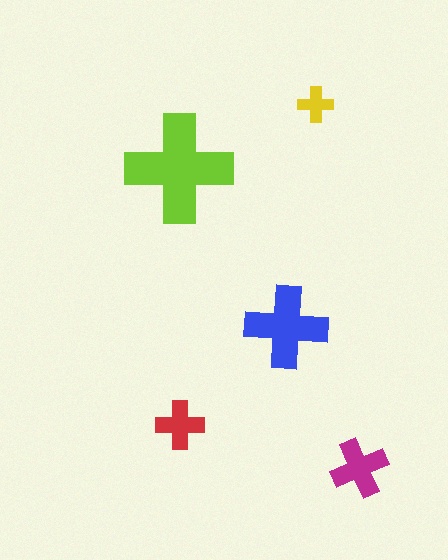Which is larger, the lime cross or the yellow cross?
The lime one.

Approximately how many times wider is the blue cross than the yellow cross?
About 2.5 times wider.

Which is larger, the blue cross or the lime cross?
The lime one.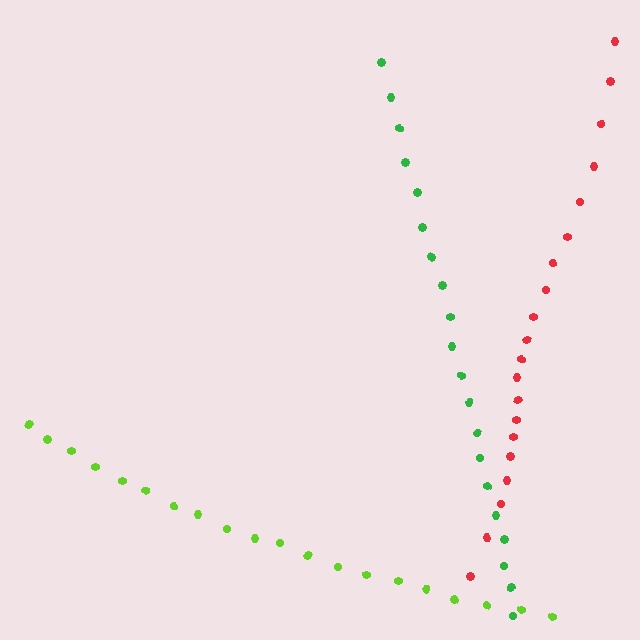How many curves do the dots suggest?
There are 3 distinct paths.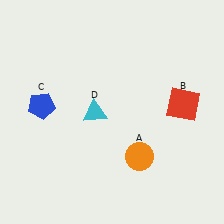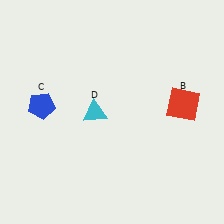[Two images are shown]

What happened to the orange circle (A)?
The orange circle (A) was removed in Image 2. It was in the bottom-right area of Image 1.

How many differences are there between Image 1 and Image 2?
There is 1 difference between the two images.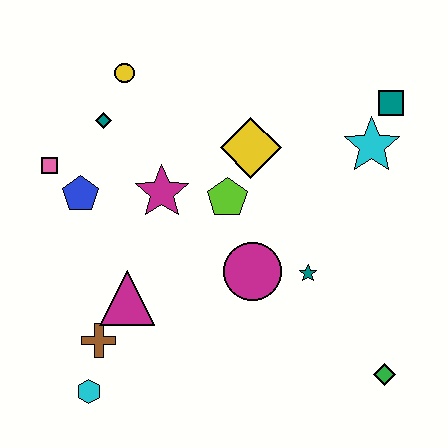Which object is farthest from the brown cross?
The teal square is farthest from the brown cross.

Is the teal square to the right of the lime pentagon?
Yes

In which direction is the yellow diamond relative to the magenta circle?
The yellow diamond is above the magenta circle.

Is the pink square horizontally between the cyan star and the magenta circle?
No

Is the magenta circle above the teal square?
No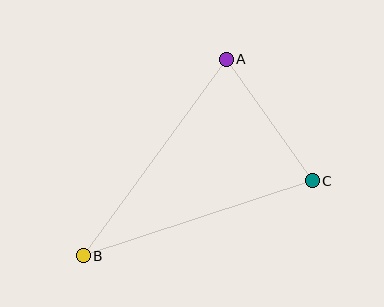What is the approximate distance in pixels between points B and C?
The distance between B and C is approximately 241 pixels.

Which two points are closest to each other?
Points A and C are closest to each other.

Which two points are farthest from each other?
Points A and B are farthest from each other.